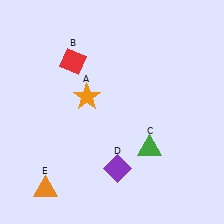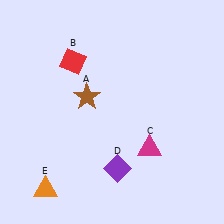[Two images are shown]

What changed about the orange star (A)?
In Image 1, A is orange. In Image 2, it changed to brown.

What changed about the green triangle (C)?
In Image 1, C is green. In Image 2, it changed to magenta.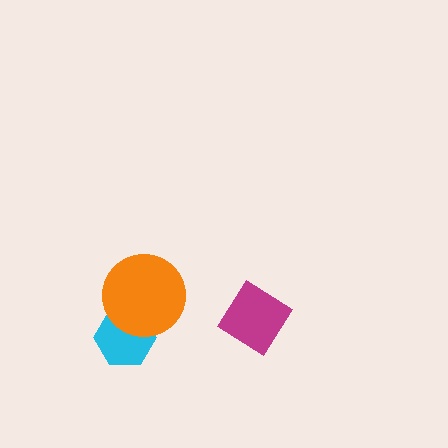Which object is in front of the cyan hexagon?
The orange circle is in front of the cyan hexagon.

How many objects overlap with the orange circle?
1 object overlaps with the orange circle.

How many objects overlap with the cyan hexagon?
1 object overlaps with the cyan hexagon.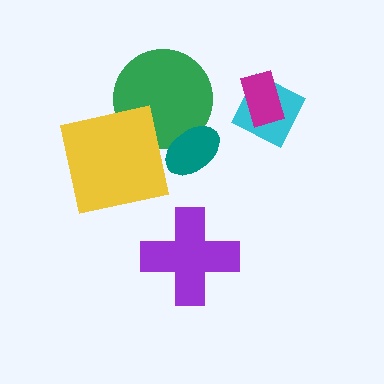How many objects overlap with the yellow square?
1 object overlaps with the yellow square.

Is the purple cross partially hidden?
No, no other shape covers it.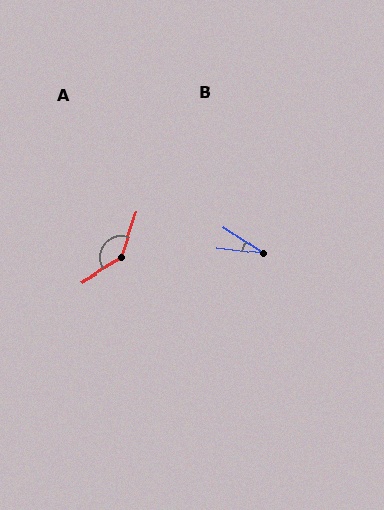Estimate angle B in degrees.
Approximately 27 degrees.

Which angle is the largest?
A, at approximately 140 degrees.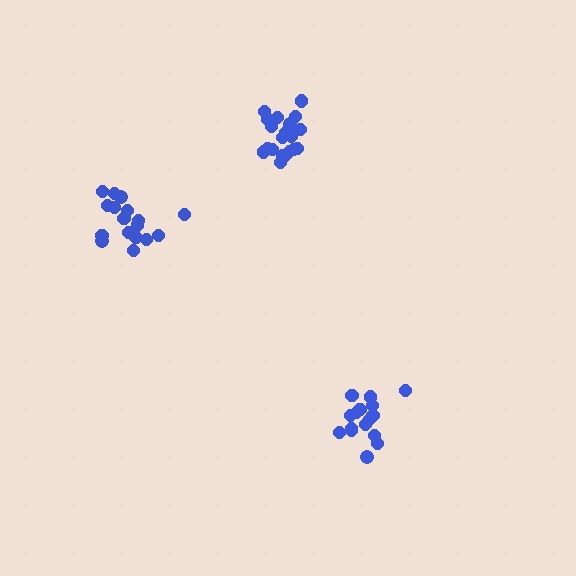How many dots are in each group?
Group 1: 16 dots, Group 2: 17 dots, Group 3: 20 dots (53 total).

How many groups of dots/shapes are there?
There are 3 groups.